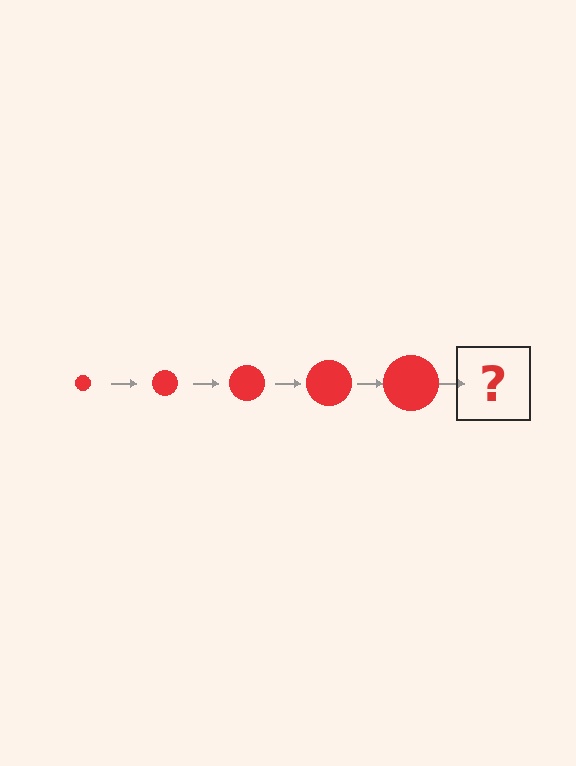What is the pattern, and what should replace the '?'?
The pattern is that the circle gets progressively larger each step. The '?' should be a red circle, larger than the previous one.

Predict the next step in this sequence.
The next step is a red circle, larger than the previous one.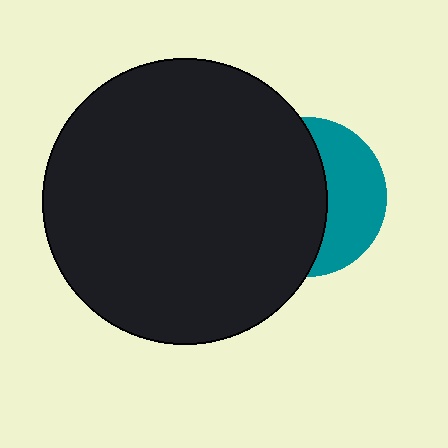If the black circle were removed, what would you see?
You would see the complete teal circle.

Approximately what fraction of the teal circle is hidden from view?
Roughly 60% of the teal circle is hidden behind the black circle.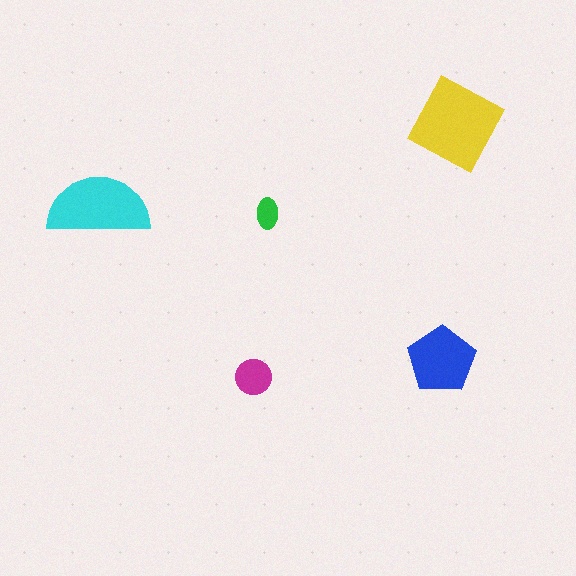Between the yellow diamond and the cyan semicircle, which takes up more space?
The yellow diamond.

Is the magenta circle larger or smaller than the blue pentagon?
Smaller.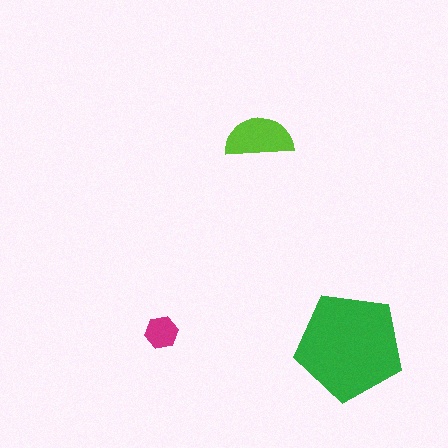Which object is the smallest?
The magenta hexagon.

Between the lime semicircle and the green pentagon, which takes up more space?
The green pentagon.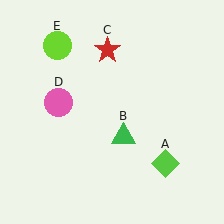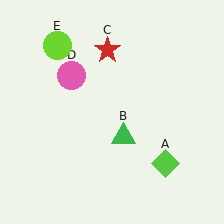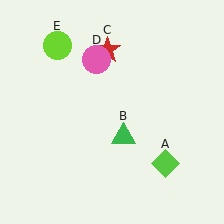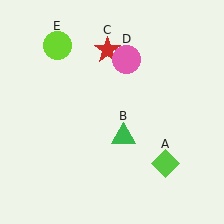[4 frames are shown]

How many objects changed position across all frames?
1 object changed position: pink circle (object D).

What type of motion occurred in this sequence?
The pink circle (object D) rotated clockwise around the center of the scene.